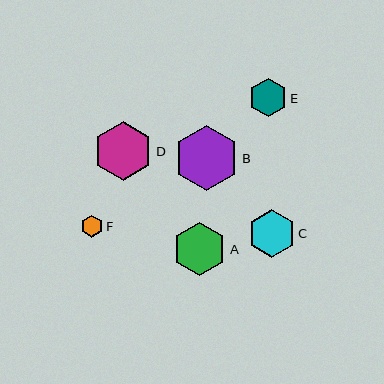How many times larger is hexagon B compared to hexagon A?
Hexagon B is approximately 1.2 times the size of hexagon A.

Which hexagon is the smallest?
Hexagon F is the smallest with a size of approximately 22 pixels.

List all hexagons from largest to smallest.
From largest to smallest: B, D, A, C, E, F.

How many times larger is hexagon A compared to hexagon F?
Hexagon A is approximately 2.4 times the size of hexagon F.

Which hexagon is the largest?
Hexagon B is the largest with a size of approximately 65 pixels.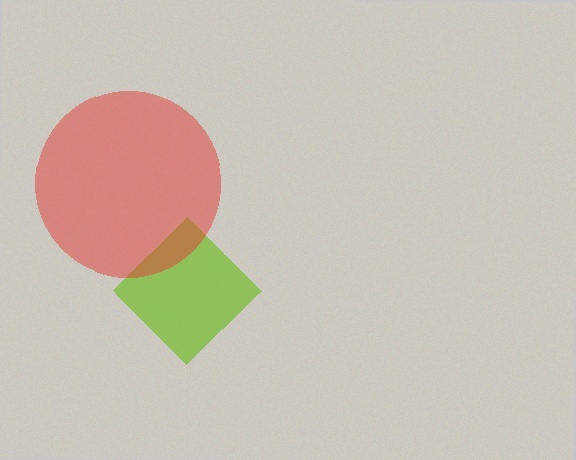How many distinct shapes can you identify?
There are 2 distinct shapes: a lime diamond, a red circle.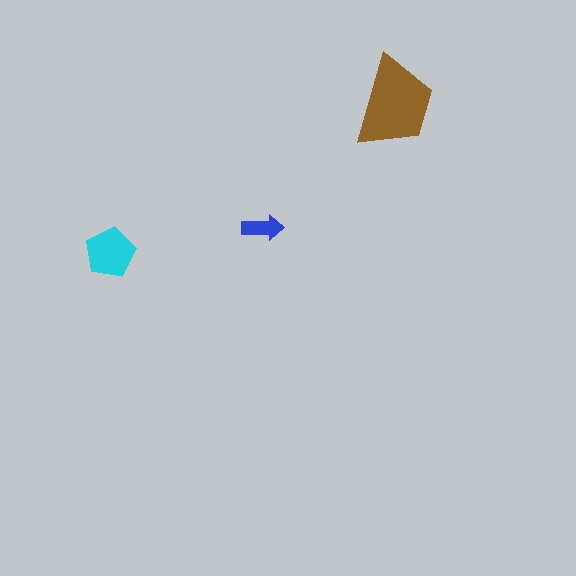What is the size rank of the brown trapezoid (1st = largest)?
1st.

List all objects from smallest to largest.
The blue arrow, the cyan pentagon, the brown trapezoid.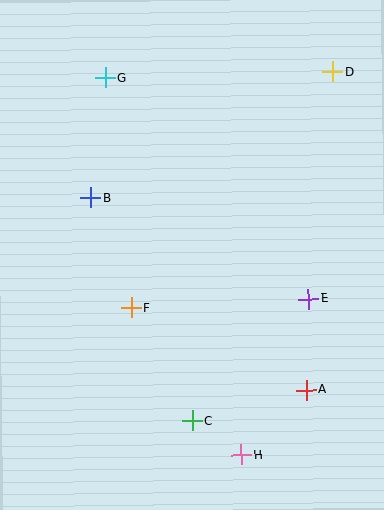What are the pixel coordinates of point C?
Point C is at (192, 421).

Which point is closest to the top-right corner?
Point D is closest to the top-right corner.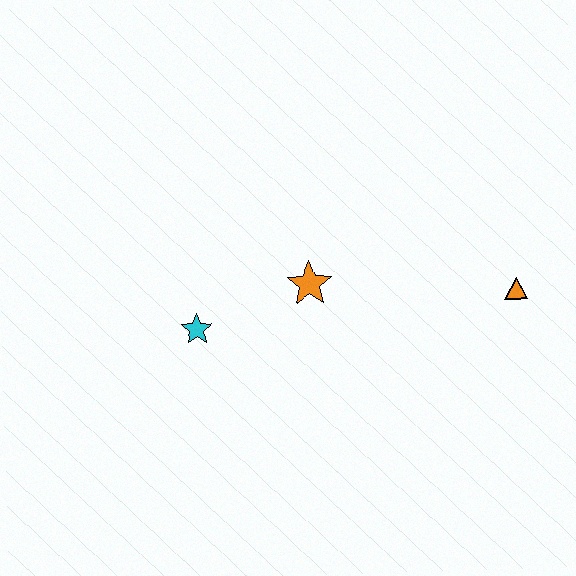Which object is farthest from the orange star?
The orange triangle is farthest from the orange star.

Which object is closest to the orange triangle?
The orange star is closest to the orange triangle.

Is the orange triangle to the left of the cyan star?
No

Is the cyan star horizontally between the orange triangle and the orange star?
No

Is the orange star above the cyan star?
Yes